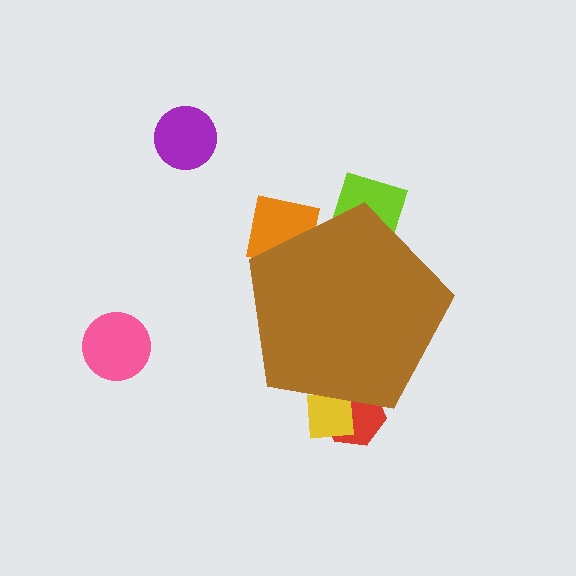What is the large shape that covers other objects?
A brown pentagon.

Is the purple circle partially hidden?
No, the purple circle is fully visible.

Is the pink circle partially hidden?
No, the pink circle is fully visible.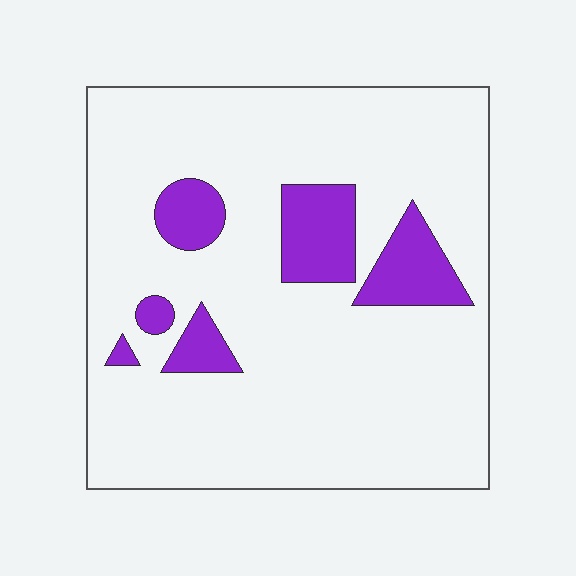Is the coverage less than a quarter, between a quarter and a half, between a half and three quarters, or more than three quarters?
Less than a quarter.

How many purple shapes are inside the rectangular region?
6.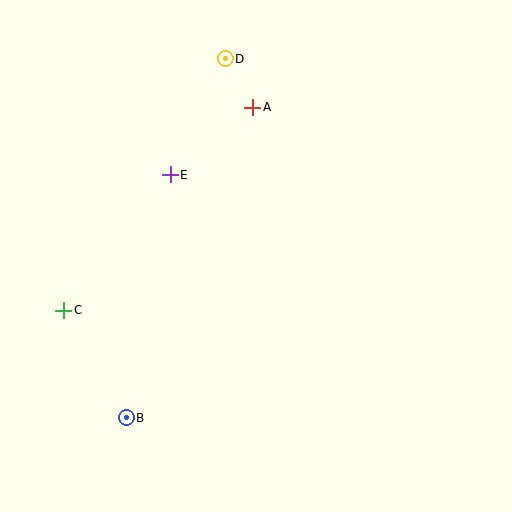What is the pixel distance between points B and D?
The distance between B and D is 372 pixels.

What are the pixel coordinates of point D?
Point D is at (225, 59).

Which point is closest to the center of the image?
Point E at (170, 175) is closest to the center.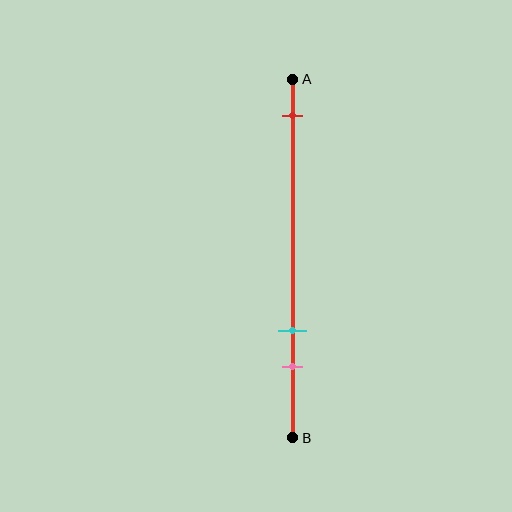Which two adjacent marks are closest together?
The cyan and pink marks are the closest adjacent pair.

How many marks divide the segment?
There are 3 marks dividing the segment.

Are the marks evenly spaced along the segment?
No, the marks are not evenly spaced.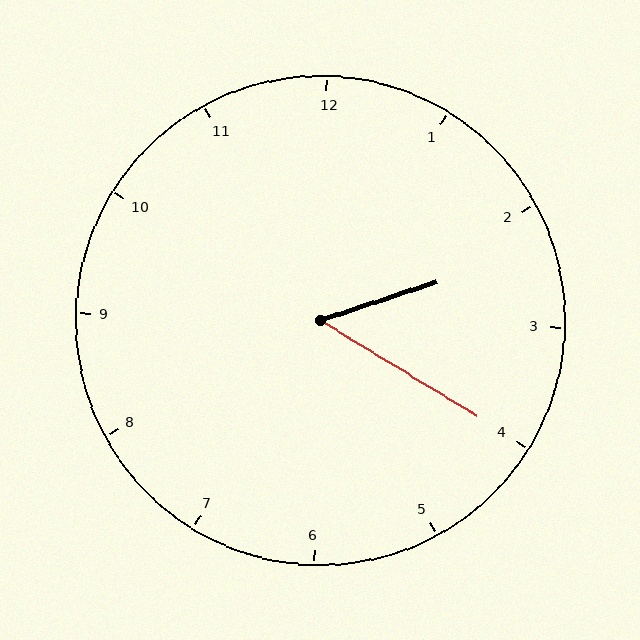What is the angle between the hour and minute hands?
Approximately 50 degrees.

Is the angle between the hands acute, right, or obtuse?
It is acute.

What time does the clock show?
2:20.